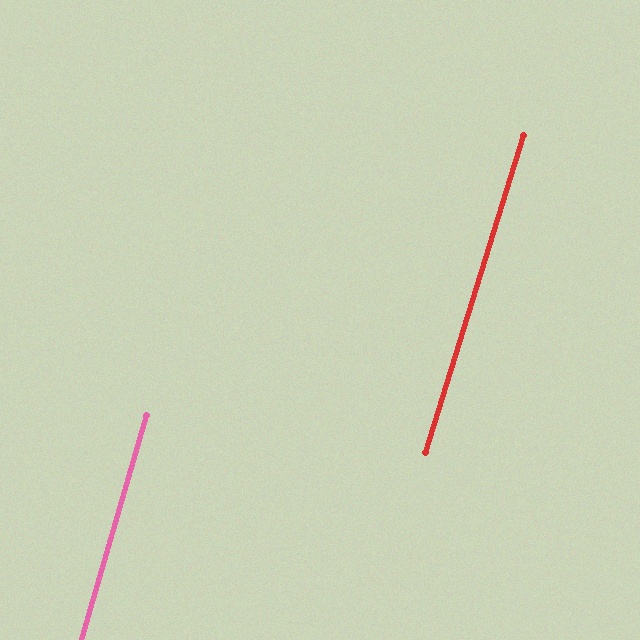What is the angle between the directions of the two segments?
Approximately 1 degree.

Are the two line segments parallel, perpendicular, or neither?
Parallel — their directions differ by only 0.9°.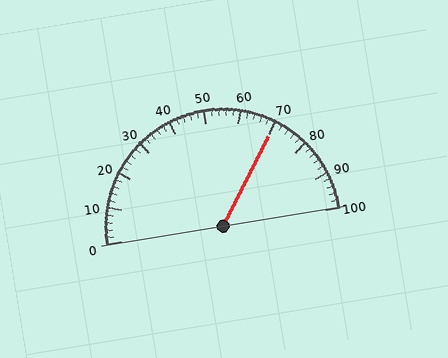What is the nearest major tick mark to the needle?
The nearest major tick mark is 70.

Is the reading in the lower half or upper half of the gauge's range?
The reading is in the upper half of the range (0 to 100).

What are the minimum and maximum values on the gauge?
The gauge ranges from 0 to 100.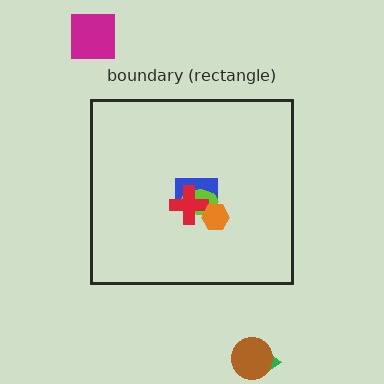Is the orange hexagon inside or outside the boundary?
Inside.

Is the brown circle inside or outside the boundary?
Outside.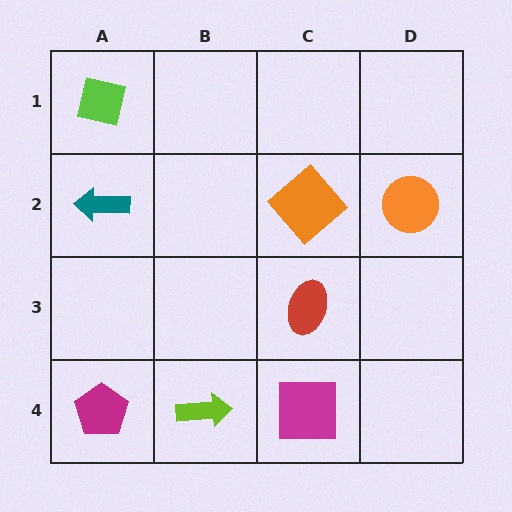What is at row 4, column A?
A magenta pentagon.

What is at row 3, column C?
A red ellipse.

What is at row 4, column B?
A lime arrow.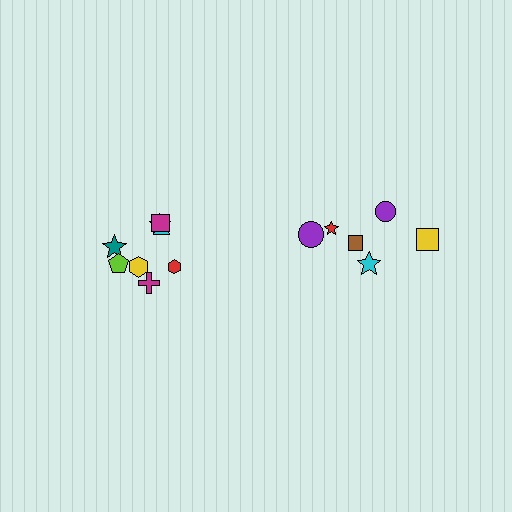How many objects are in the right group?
There are 6 objects.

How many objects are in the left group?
There are 8 objects.